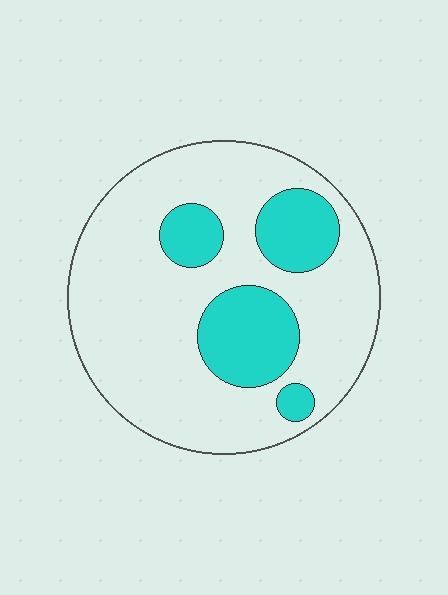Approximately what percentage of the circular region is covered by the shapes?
Approximately 25%.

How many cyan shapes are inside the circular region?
4.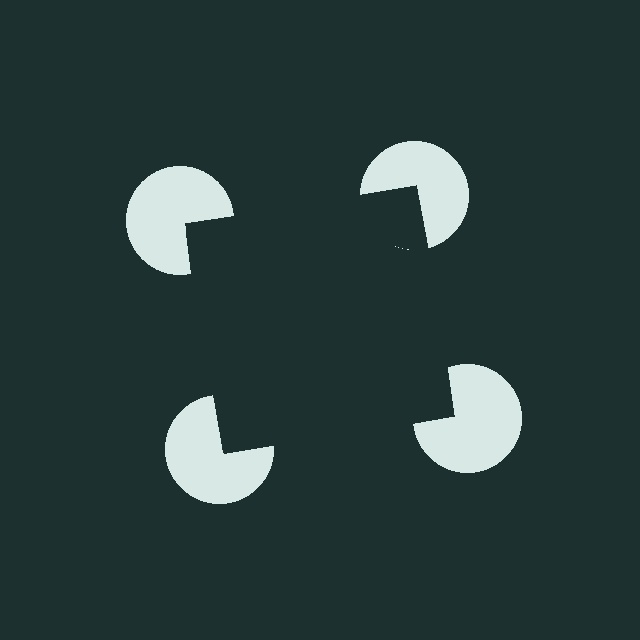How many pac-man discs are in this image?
There are 4 — one at each vertex of the illusory square.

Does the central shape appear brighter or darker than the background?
It typically appears slightly darker than the background, even though no actual brightness change is drawn.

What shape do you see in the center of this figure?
An illusory square — its edges are inferred from the aligned wedge cuts in the pac-man discs, not physically drawn.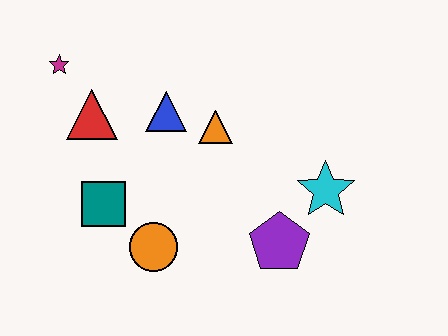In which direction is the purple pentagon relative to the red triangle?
The purple pentagon is to the right of the red triangle.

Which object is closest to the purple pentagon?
The cyan star is closest to the purple pentagon.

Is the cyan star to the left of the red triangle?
No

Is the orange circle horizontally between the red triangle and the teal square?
No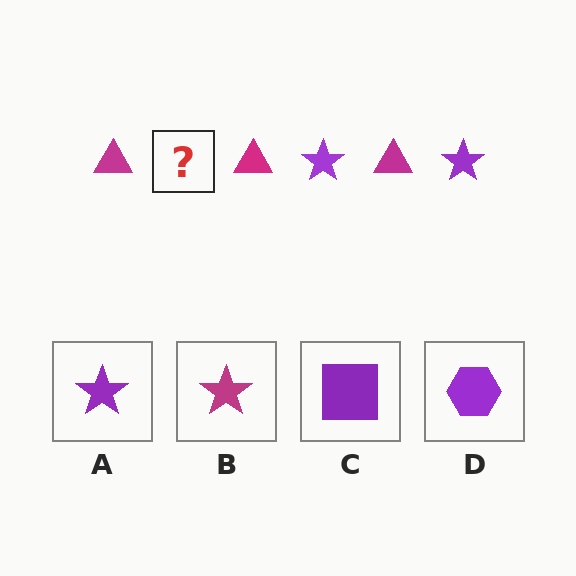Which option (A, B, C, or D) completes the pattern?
A.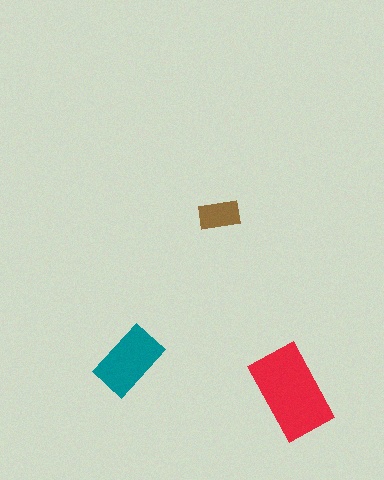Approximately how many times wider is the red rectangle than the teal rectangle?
About 1.5 times wider.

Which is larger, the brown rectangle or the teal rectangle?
The teal one.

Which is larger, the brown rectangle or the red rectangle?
The red one.